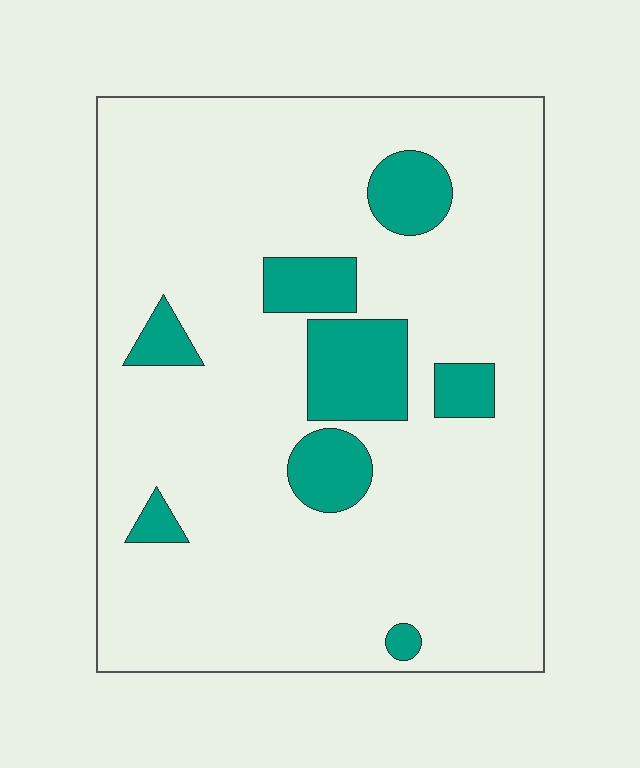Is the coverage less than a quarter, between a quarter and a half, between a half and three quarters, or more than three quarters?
Less than a quarter.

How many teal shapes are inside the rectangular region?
8.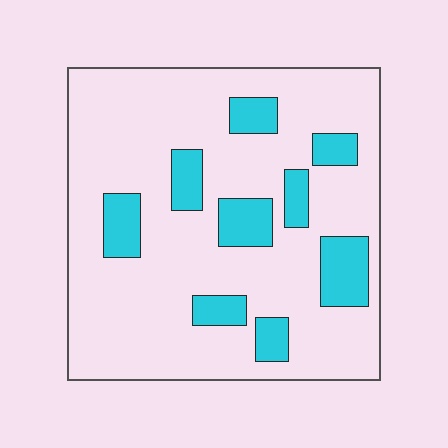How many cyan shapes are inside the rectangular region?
9.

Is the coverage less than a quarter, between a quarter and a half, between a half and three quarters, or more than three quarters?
Less than a quarter.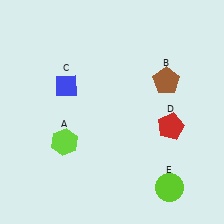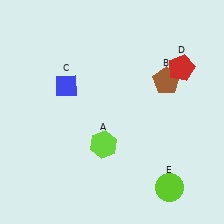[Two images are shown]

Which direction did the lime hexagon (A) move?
The lime hexagon (A) moved right.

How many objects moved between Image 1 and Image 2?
2 objects moved between the two images.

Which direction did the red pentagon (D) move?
The red pentagon (D) moved up.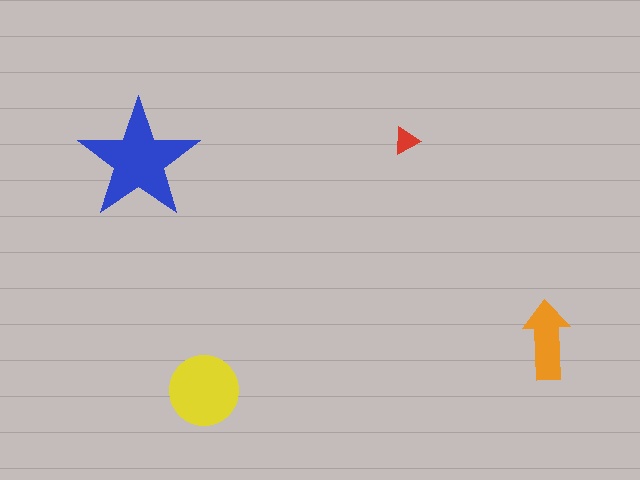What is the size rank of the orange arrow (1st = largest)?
3rd.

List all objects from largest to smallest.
The blue star, the yellow circle, the orange arrow, the red triangle.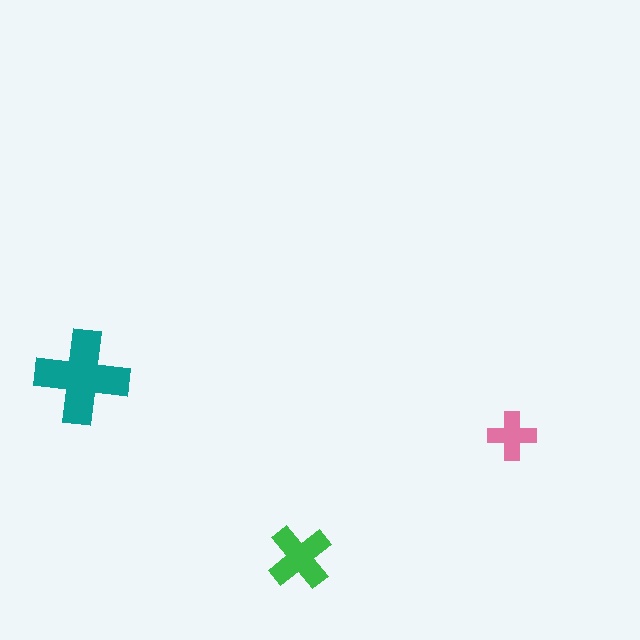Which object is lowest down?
The green cross is bottommost.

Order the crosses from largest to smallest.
the teal one, the green one, the pink one.